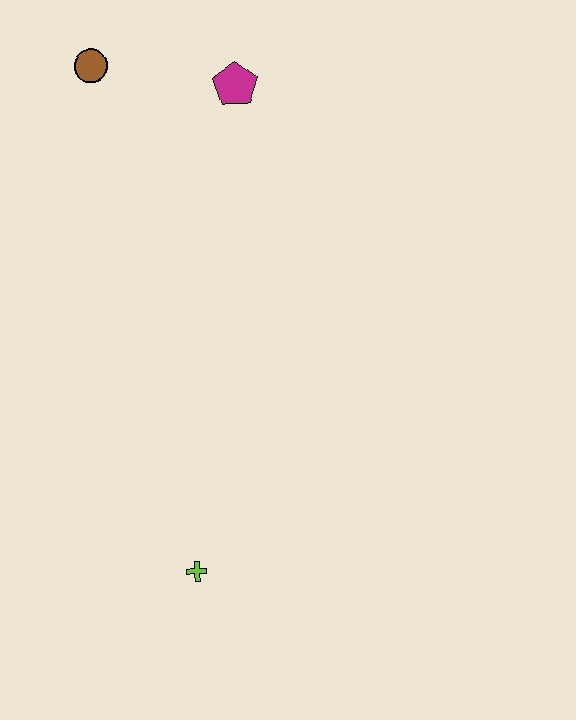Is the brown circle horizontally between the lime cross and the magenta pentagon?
No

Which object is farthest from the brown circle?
The lime cross is farthest from the brown circle.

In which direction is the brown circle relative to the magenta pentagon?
The brown circle is to the left of the magenta pentagon.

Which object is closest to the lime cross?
The magenta pentagon is closest to the lime cross.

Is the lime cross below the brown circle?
Yes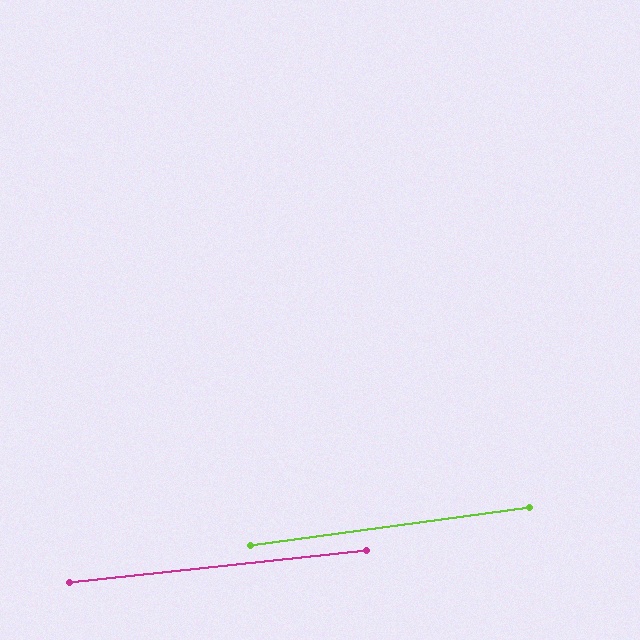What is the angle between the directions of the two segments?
Approximately 2 degrees.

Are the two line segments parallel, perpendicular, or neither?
Parallel — their directions differ by only 1.7°.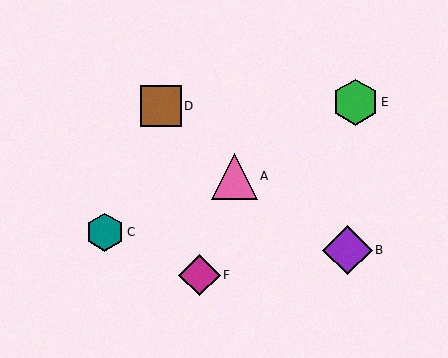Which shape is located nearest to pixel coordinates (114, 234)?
The teal hexagon (labeled C) at (105, 232) is nearest to that location.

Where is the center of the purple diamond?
The center of the purple diamond is at (347, 250).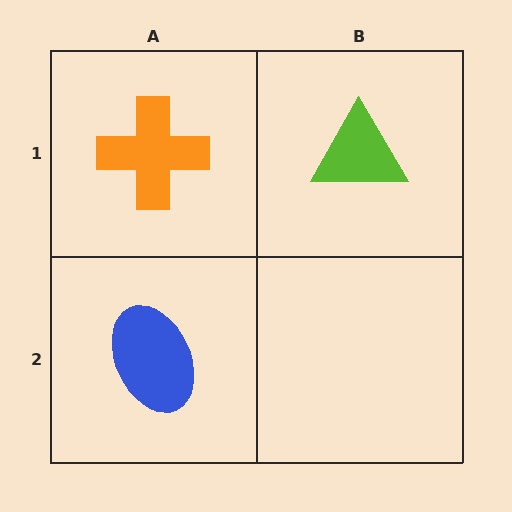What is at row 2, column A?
A blue ellipse.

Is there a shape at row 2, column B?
No, that cell is empty.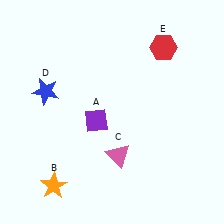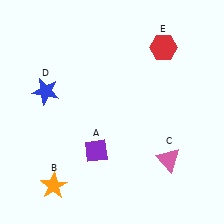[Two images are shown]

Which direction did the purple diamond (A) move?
The purple diamond (A) moved down.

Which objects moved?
The objects that moved are: the purple diamond (A), the pink triangle (C).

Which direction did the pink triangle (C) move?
The pink triangle (C) moved right.